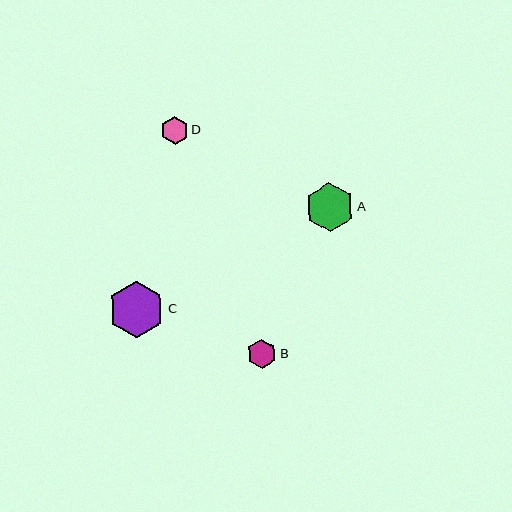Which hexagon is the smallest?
Hexagon D is the smallest with a size of approximately 28 pixels.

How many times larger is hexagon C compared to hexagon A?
Hexagon C is approximately 1.2 times the size of hexagon A.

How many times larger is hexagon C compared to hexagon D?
Hexagon C is approximately 2.0 times the size of hexagon D.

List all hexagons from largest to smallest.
From largest to smallest: C, A, B, D.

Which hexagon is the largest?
Hexagon C is the largest with a size of approximately 56 pixels.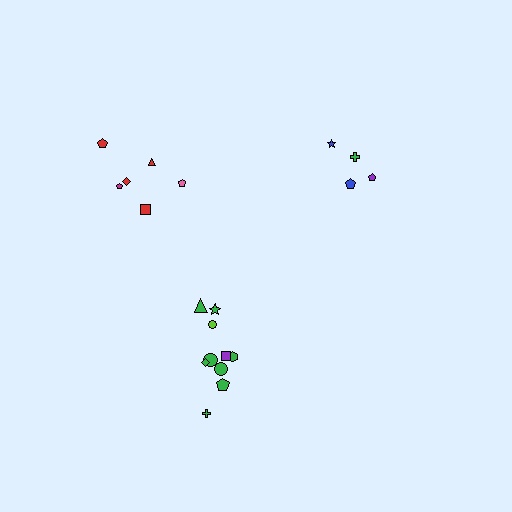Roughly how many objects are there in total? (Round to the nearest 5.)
Roughly 20 objects in total.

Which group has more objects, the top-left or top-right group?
The top-left group.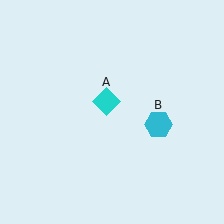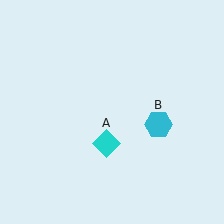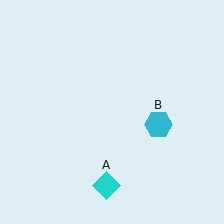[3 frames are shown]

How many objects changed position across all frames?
1 object changed position: cyan diamond (object A).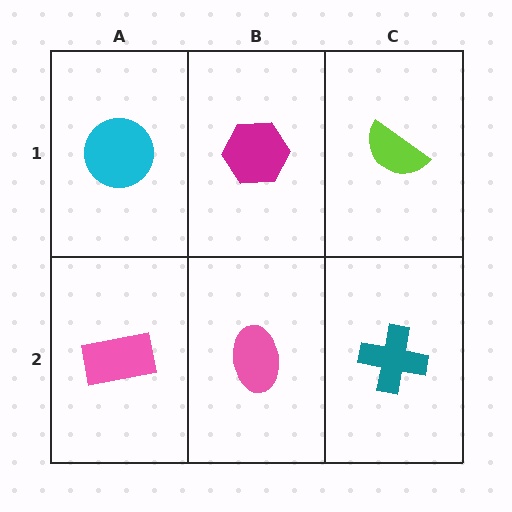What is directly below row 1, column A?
A pink rectangle.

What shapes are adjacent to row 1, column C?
A teal cross (row 2, column C), a magenta hexagon (row 1, column B).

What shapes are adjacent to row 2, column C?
A lime semicircle (row 1, column C), a pink ellipse (row 2, column B).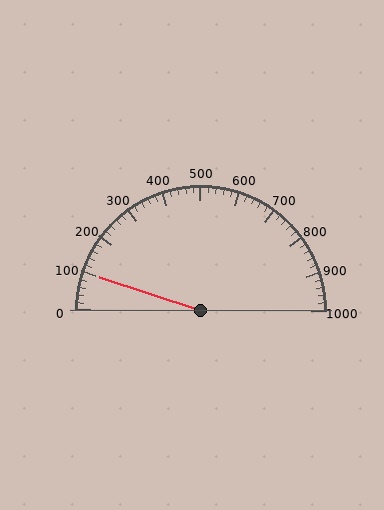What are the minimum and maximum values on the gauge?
The gauge ranges from 0 to 1000.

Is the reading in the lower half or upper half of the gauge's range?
The reading is in the lower half of the range (0 to 1000).